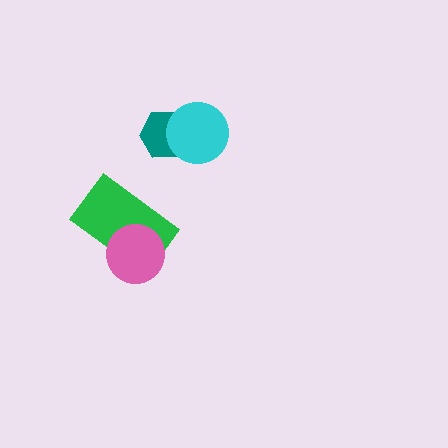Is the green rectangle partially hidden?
Yes, it is partially covered by another shape.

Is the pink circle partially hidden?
No, no other shape covers it.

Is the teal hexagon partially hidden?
Yes, it is partially covered by another shape.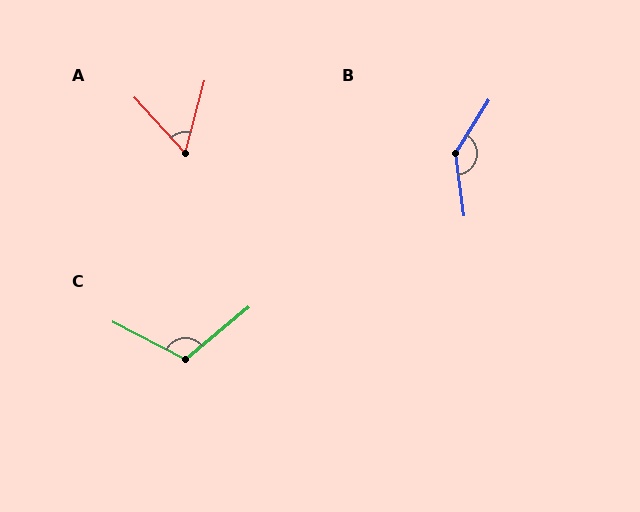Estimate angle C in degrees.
Approximately 113 degrees.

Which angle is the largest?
B, at approximately 140 degrees.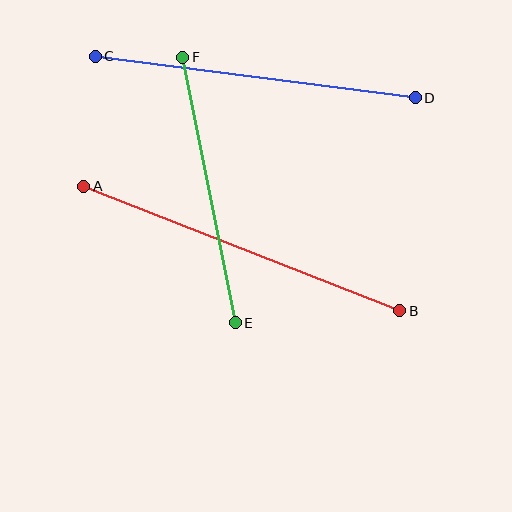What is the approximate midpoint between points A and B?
The midpoint is at approximately (242, 249) pixels.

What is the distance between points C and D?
The distance is approximately 322 pixels.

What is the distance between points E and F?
The distance is approximately 270 pixels.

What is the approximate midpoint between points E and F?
The midpoint is at approximately (209, 190) pixels.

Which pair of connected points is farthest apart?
Points A and B are farthest apart.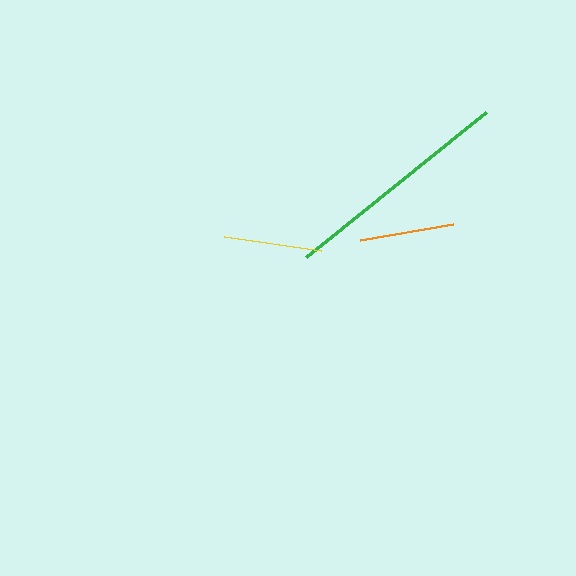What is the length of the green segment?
The green segment is approximately 231 pixels long.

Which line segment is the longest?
The green line is the longest at approximately 231 pixels.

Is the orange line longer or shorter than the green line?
The green line is longer than the orange line.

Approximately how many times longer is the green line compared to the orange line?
The green line is approximately 2.5 times the length of the orange line.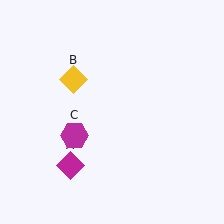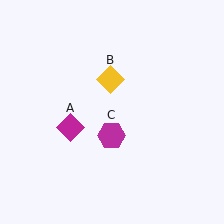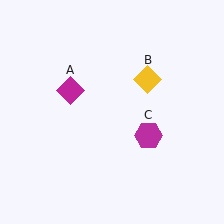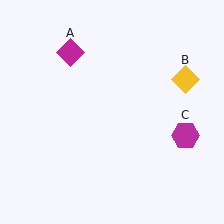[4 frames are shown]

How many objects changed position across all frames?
3 objects changed position: magenta diamond (object A), yellow diamond (object B), magenta hexagon (object C).